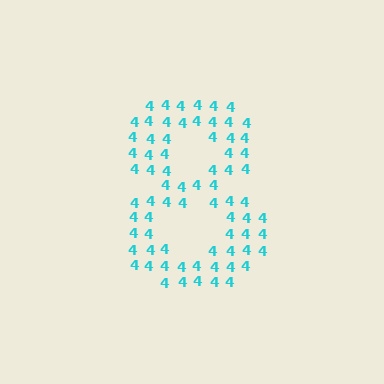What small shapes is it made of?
It is made of small digit 4's.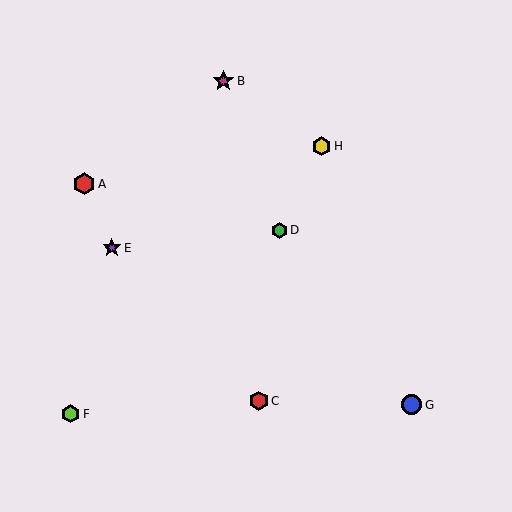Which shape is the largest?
The red hexagon (labeled A) is the largest.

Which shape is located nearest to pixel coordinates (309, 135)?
The yellow hexagon (labeled H) at (321, 146) is nearest to that location.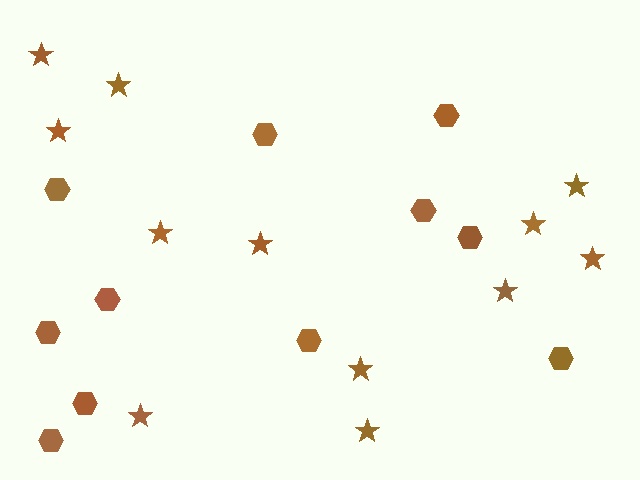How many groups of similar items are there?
There are 2 groups: one group of hexagons (11) and one group of stars (12).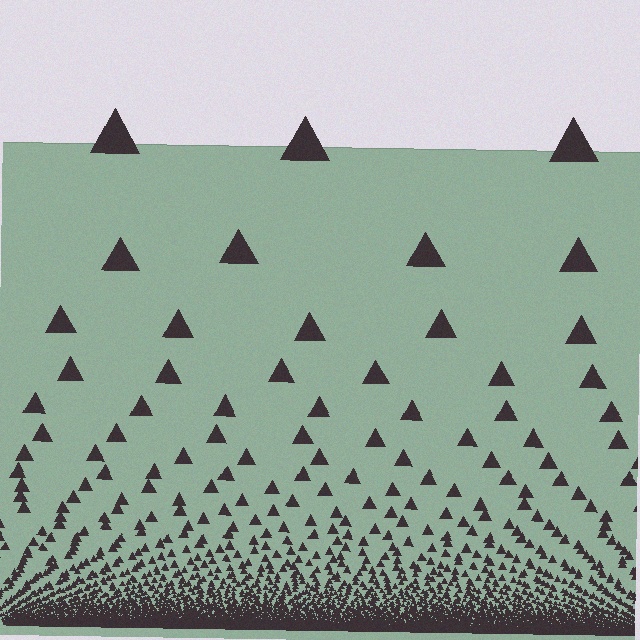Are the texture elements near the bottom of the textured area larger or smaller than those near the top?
Smaller. The gradient is inverted — elements near the bottom are smaller and denser.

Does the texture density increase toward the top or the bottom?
Density increases toward the bottom.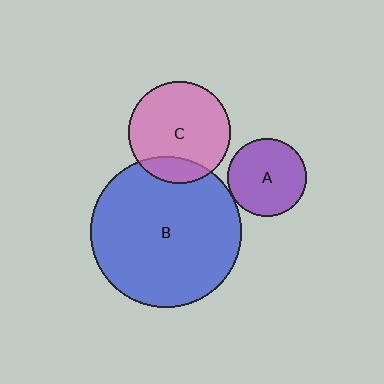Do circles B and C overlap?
Yes.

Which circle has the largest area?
Circle B (blue).